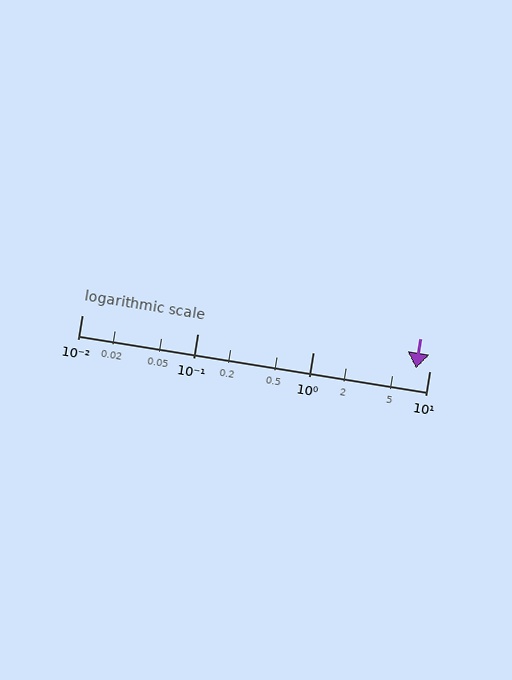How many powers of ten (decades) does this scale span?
The scale spans 3 decades, from 0.01 to 10.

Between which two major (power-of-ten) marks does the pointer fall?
The pointer is between 1 and 10.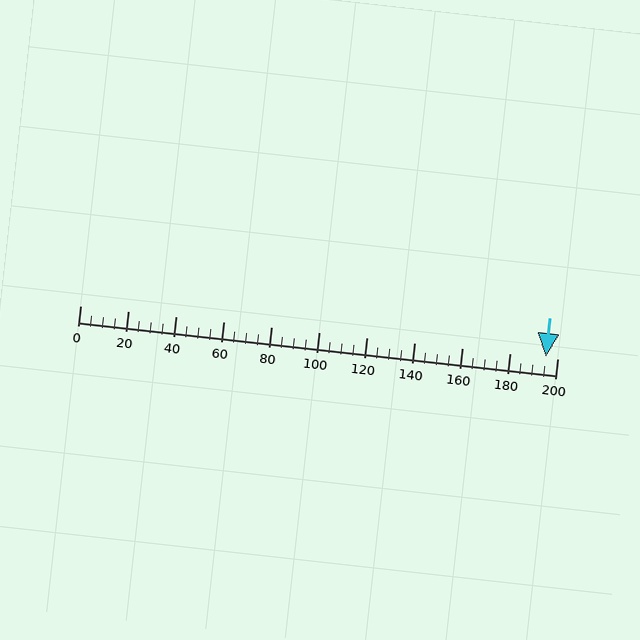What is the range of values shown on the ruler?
The ruler shows values from 0 to 200.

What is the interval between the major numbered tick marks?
The major tick marks are spaced 20 units apart.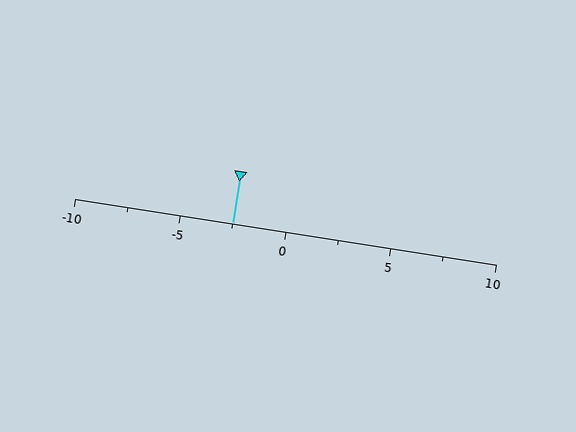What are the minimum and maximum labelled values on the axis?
The axis runs from -10 to 10.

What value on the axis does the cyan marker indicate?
The marker indicates approximately -2.5.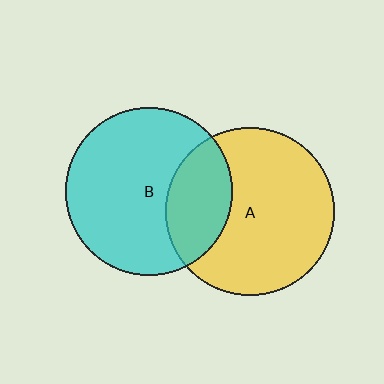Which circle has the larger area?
Circle A (yellow).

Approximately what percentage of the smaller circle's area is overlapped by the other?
Approximately 25%.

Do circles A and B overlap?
Yes.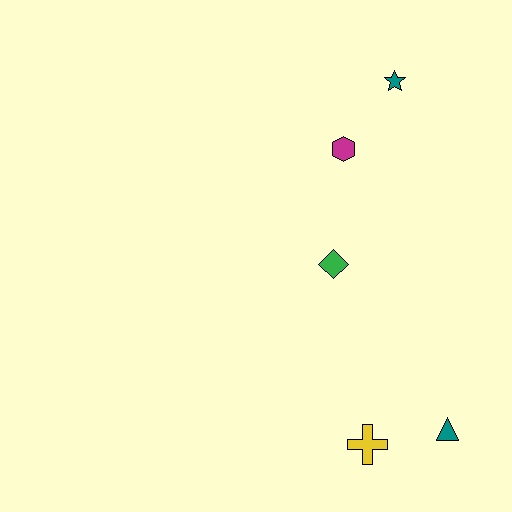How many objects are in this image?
There are 5 objects.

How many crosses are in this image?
There is 1 cross.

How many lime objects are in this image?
There are no lime objects.